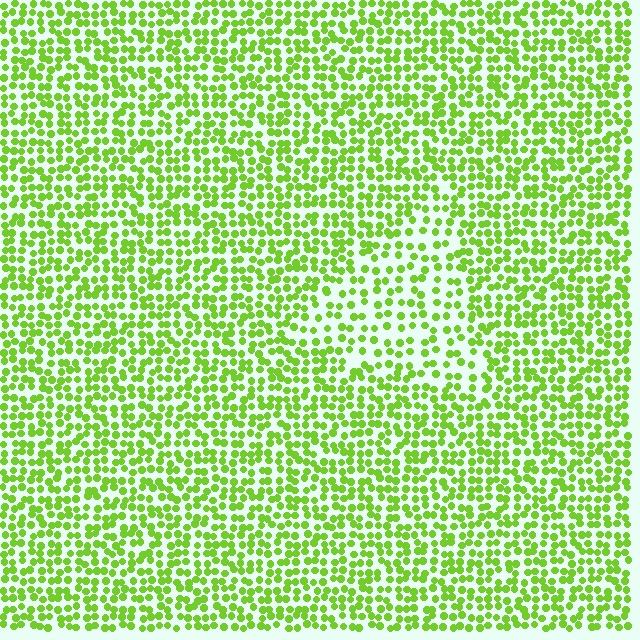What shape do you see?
I see a triangle.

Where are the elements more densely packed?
The elements are more densely packed outside the triangle boundary.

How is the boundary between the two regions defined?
The boundary is defined by a change in element density (approximately 1.7x ratio). All elements are the same color, size, and shape.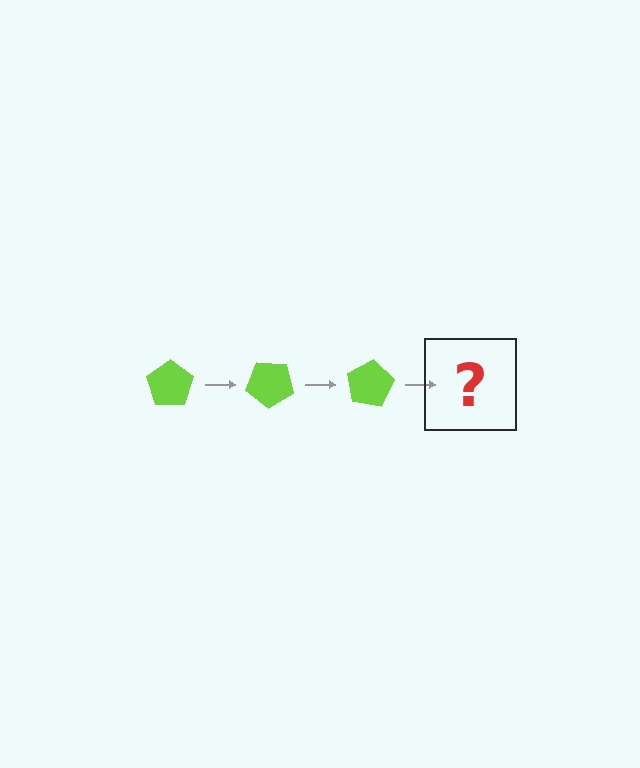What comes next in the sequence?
The next element should be a lime pentagon rotated 120 degrees.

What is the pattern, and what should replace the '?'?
The pattern is that the pentagon rotates 40 degrees each step. The '?' should be a lime pentagon rotated 120 degrees.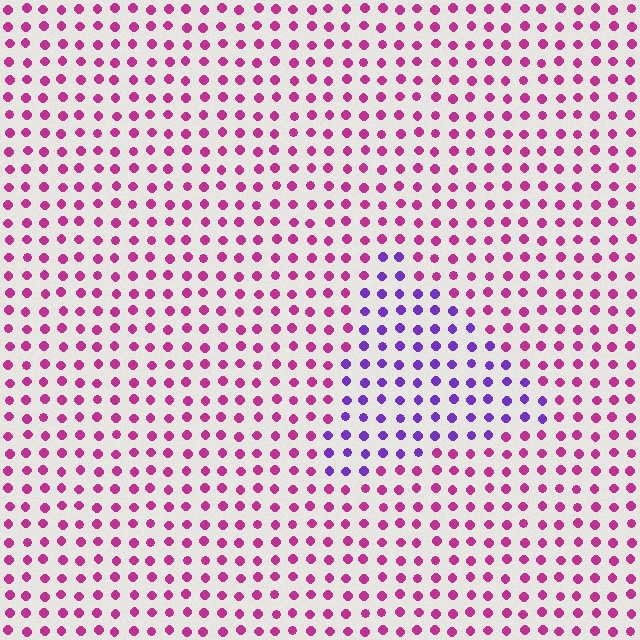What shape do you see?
I see a triangle.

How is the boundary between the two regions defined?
The boundary is defined purely by a slight shift in hue (about 50 degrees). Spacing, size, and orientation are identical on both sides.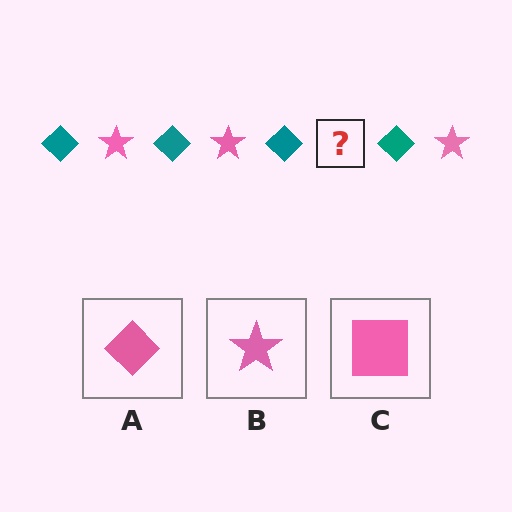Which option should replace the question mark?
Option B.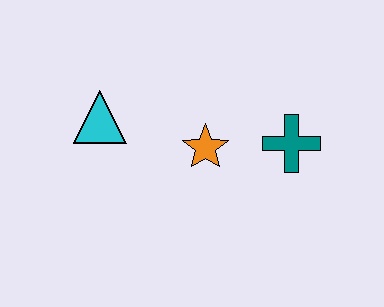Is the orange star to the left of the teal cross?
Yes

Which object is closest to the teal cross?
The orange star is closest to the teal cross.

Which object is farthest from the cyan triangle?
The teal cross is farthest from the cyan triangle.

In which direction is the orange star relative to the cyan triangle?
The orange star is to the right of the cyan triangle.